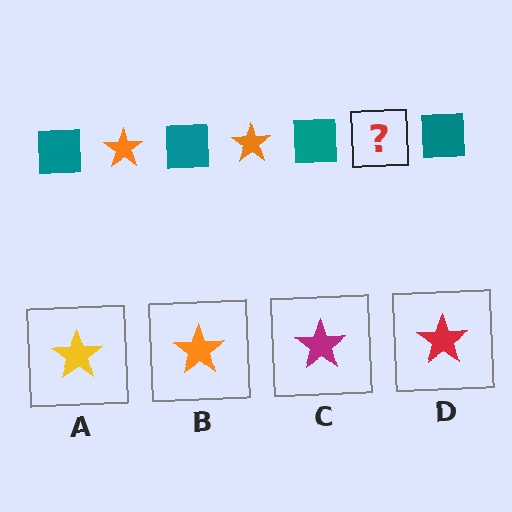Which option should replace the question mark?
Option B.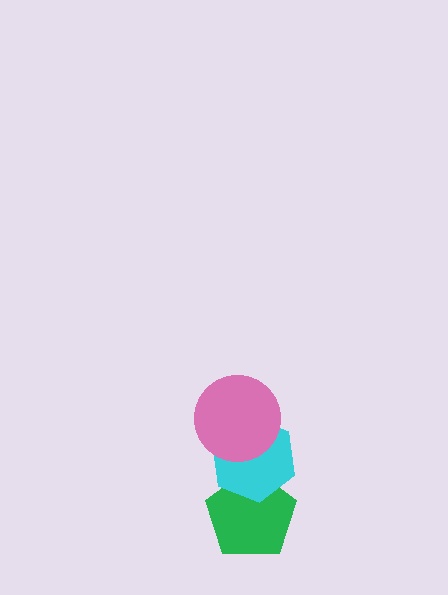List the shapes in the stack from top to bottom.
From top to bottom: the pink circle, the cyan hexagon, the green pentagon.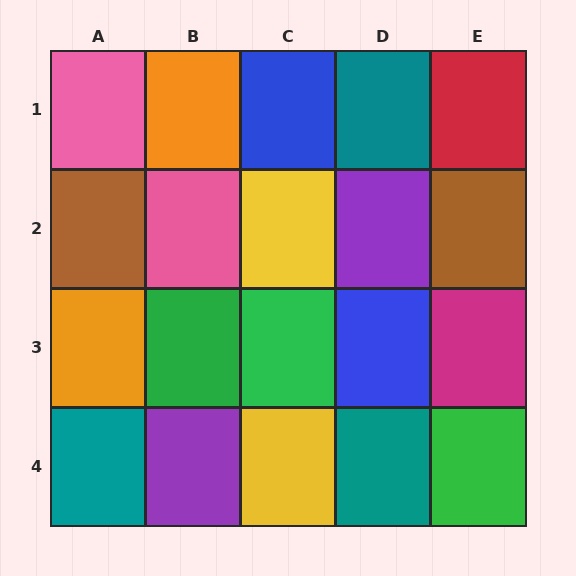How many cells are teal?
3 cells are teal.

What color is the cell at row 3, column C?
Green.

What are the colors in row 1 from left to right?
Pink, orange, blue, teal, red.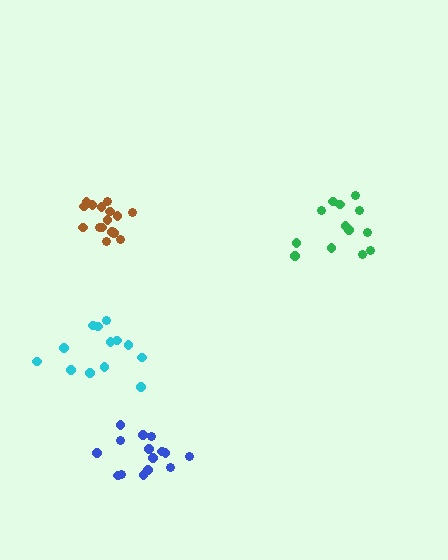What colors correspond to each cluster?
The clusters are colored: green, blue, cyan, brown.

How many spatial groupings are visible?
There are 4 spatial groupings.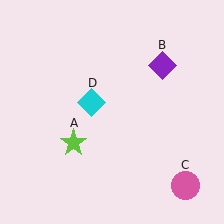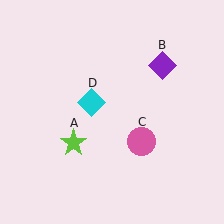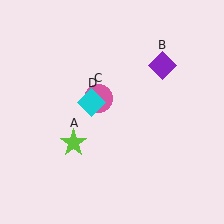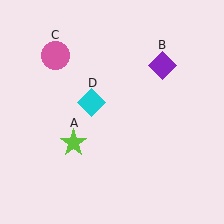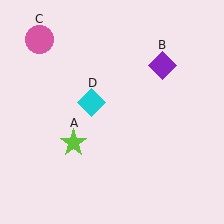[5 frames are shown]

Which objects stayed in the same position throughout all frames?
Lime star (object A) and purple diamond (object B) and cyan diamond (object D) remained stationary.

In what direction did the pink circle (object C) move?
The pink circle (object C) moved up and to the left.